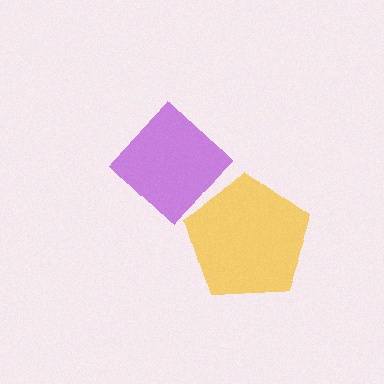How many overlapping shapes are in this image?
There are 2 overlapping shapes in the image.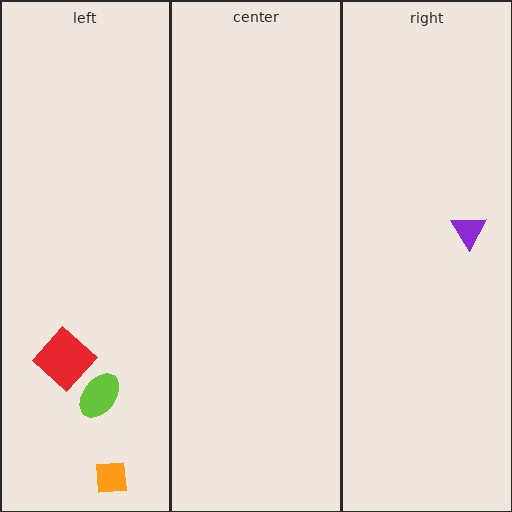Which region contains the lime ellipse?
The left region.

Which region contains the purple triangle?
The right region.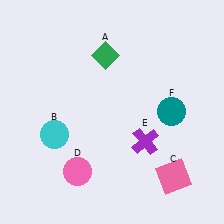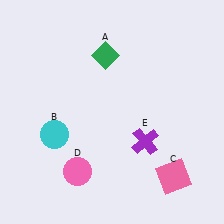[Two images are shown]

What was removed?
The teal circle (F) was removed in Image 2.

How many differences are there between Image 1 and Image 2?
There is 1 difference between the two images.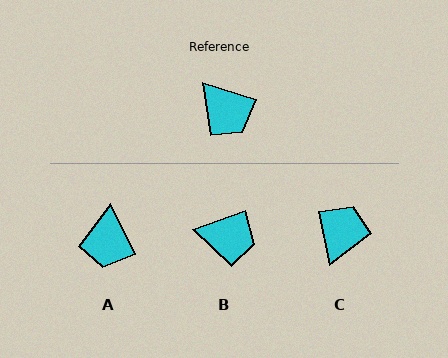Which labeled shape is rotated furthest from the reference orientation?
C, about 119 degrees away.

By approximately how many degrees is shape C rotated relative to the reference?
Approximately 119 degrees counter-clockwise.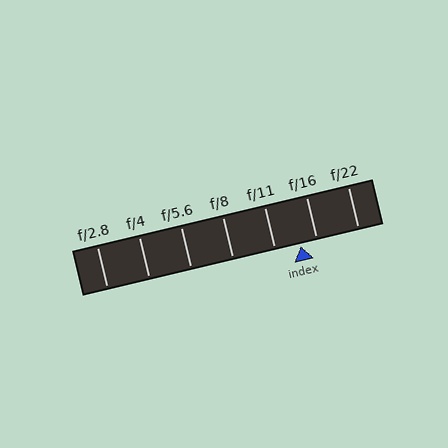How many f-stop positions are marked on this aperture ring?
There are 7 f-stop positions marked.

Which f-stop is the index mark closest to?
The index mark is closest to f/16.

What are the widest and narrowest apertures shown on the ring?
The widest aperture shown is f/2.8 and the narrowest is f/22.